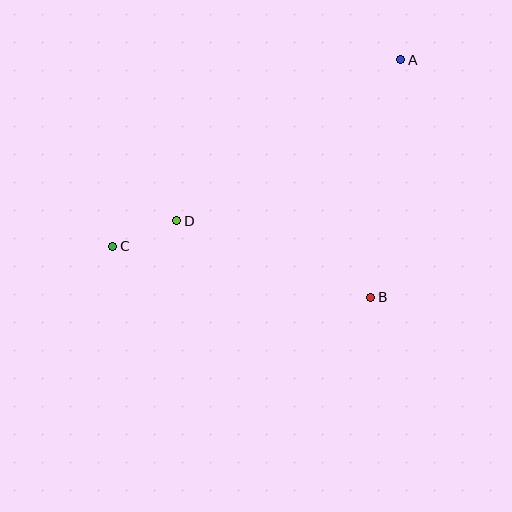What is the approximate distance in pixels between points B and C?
The distance between B and C is approximately 263 pixels.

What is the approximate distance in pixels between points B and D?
The distance between B and D is approximately 209 pixels.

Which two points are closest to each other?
Points C and D are closest to each other.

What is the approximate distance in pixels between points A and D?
The distance between A and D is approximately 276 pixels.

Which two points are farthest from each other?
Points A and C are farthest from each other.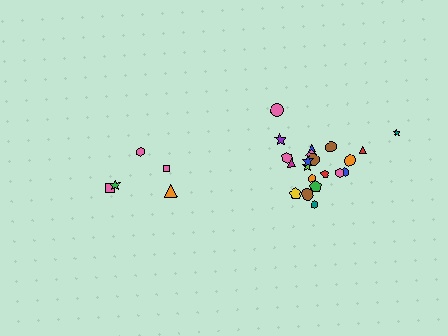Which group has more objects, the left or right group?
The right group.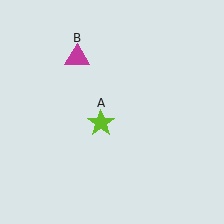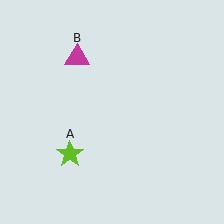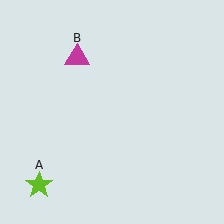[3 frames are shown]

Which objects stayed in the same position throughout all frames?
Magenta triangle (object B) remained stationary.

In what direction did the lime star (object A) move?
The lime star (object A) moved down and to the left.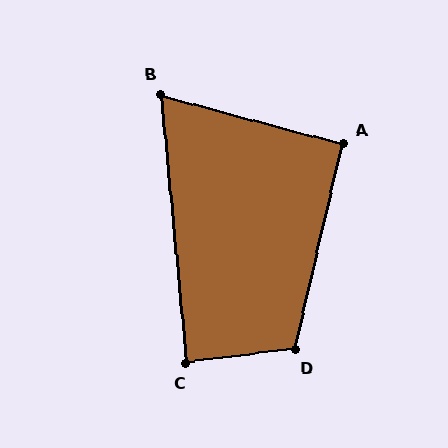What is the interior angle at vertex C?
Approximately 88 degrees (approximately right).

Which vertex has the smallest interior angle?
B, at approximately 70 degrees.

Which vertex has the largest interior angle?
D, at approximately 110 degrees.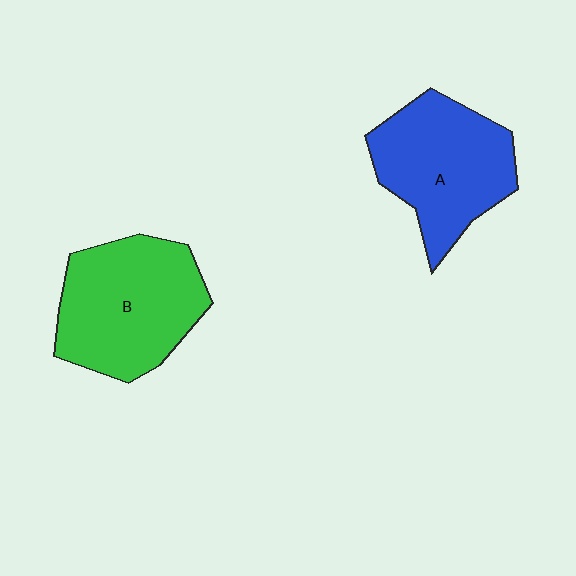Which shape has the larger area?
Shape B (green).